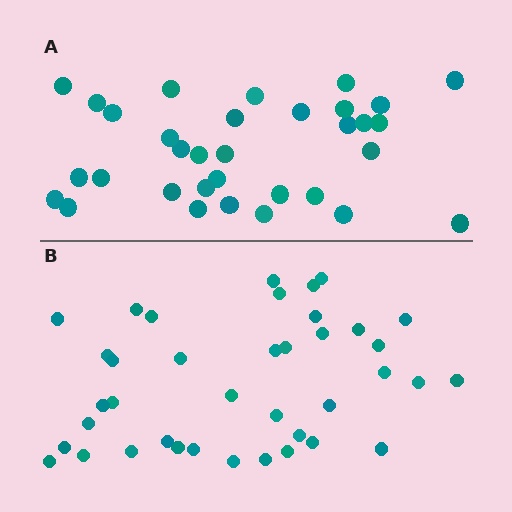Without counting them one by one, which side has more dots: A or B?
Region B (the bottom region) has more dots.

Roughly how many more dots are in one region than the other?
Region B has about 6 more dots than region A.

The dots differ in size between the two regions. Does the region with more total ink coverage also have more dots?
No. Region A has more total ink coverage because its dots are larger, but region B actually contains more individual dots. Total area can be misleading — the number of items is what matters here.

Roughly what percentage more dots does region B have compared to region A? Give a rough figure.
About 20% more.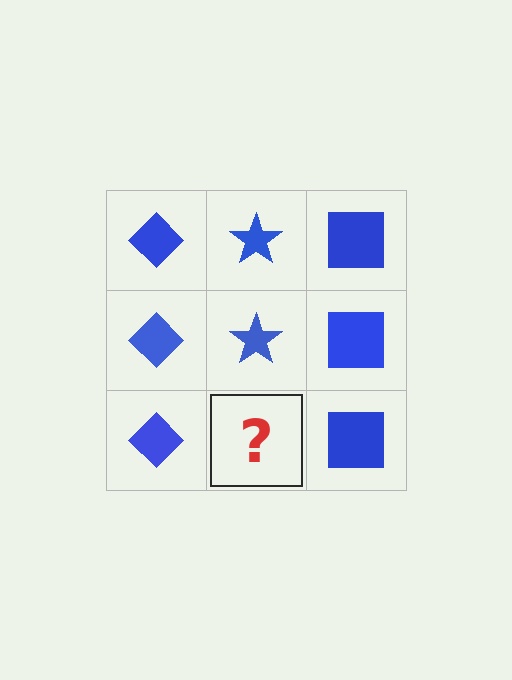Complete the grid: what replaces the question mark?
The question mark should be replaced with a blue star.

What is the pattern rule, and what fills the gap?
The rule is that each column has a consistent shape. The gap should be filled with a blue star.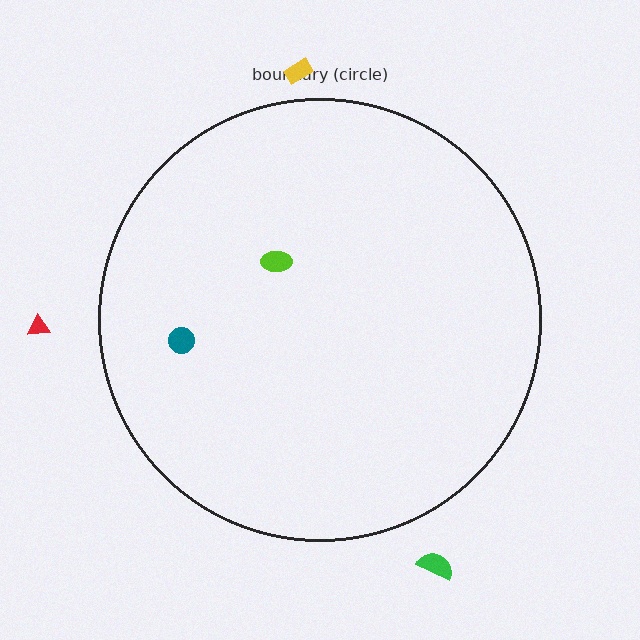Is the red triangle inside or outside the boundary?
Outside.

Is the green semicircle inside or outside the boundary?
Outside.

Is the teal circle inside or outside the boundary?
Inside.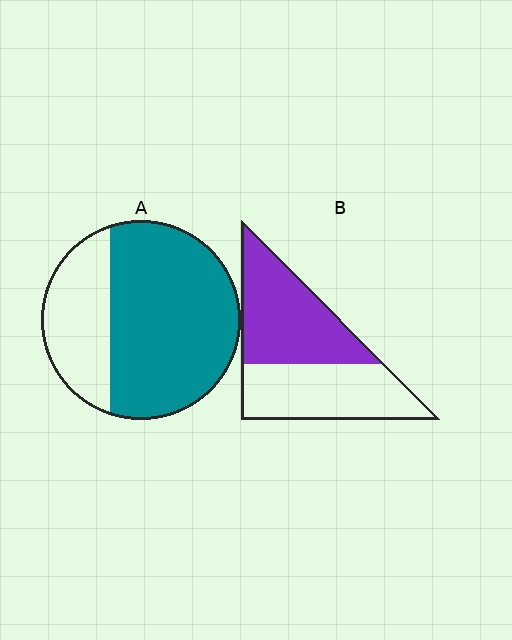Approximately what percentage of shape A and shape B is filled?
A is approximately 70% and B is approximately 50%.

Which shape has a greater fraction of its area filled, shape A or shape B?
Shape A.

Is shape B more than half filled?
Roughly half.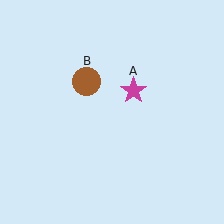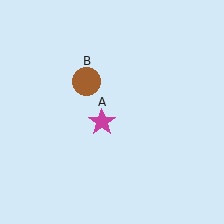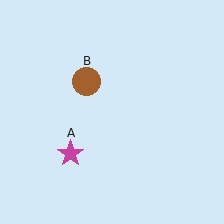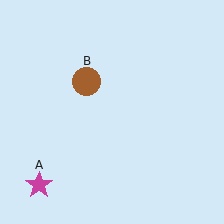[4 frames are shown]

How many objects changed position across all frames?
1 object changed position: magenta star (object A).